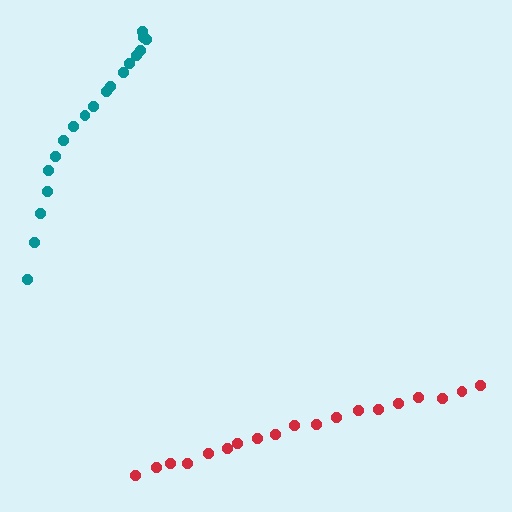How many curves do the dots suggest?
There are 2 distinct paths.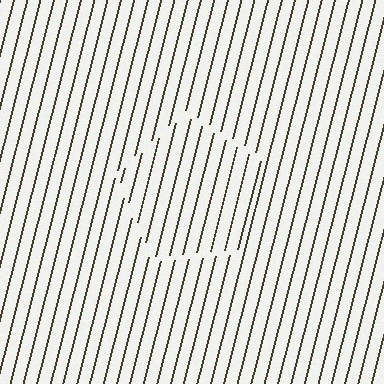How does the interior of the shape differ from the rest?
The interior of the shape contains the same grating, shifted by half a period — the contour is defined by the phase discontinuity where line-ends from the inner and outer gratings abut.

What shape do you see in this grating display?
An illusory pentagon. The interior of the shape contains the same grating, shifted by half a period — the contour is defined by the phase discontinuity where line-ends from the inner and outer gratings abut.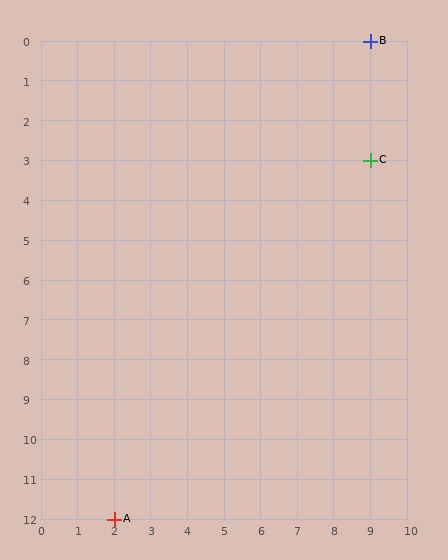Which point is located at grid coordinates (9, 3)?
Point C is at (9, 3).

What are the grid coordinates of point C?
Point C is at grid coordinates (9, 3).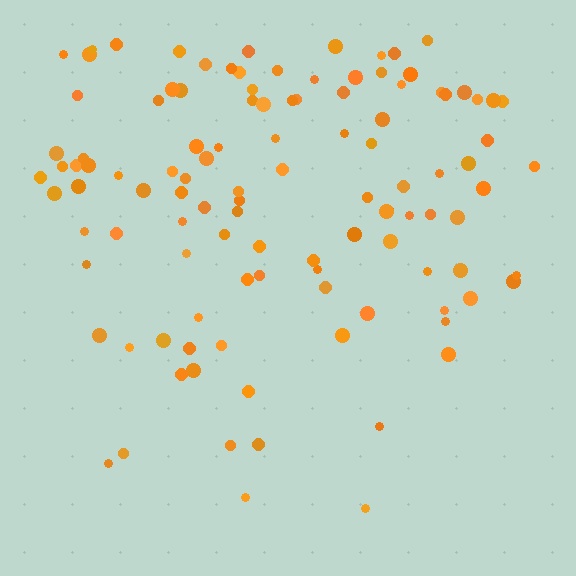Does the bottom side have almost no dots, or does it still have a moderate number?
Still a moderate number, just noticeably fewer than the top.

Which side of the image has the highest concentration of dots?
The top.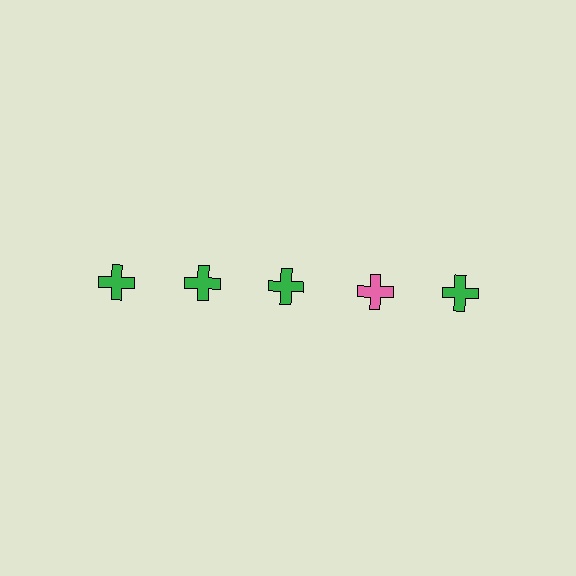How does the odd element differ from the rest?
It has a different color: pink instead of green.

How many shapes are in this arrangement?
There are 5 shapes arranged in a grid pattern.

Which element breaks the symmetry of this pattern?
The pink cross in the top row, second from right column breaks the symmetry. All other shapes are green crosses.